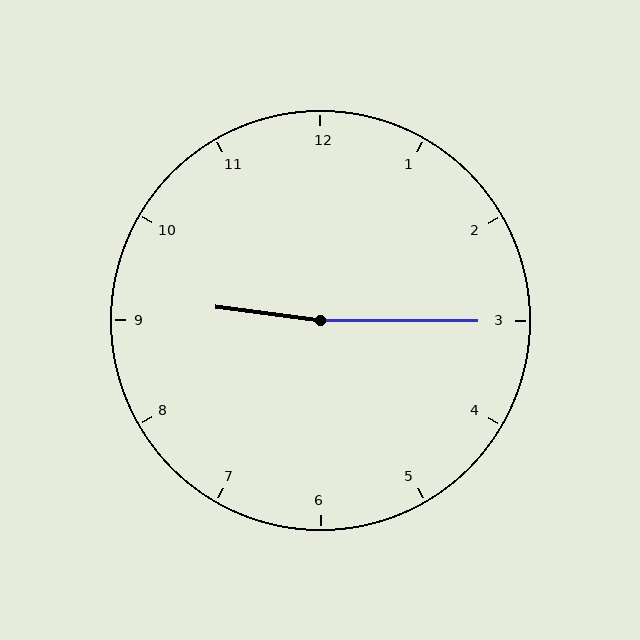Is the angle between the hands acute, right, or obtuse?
It is obtuse.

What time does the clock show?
9:15.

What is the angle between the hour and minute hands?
Approximately 172 degrees.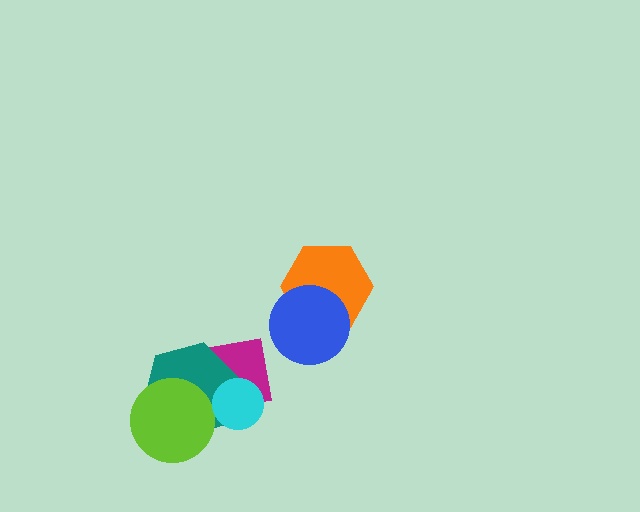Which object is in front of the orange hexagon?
The blue circle is in front of the orange hexagon.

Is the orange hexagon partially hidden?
Yes, it is partially covered by another shape.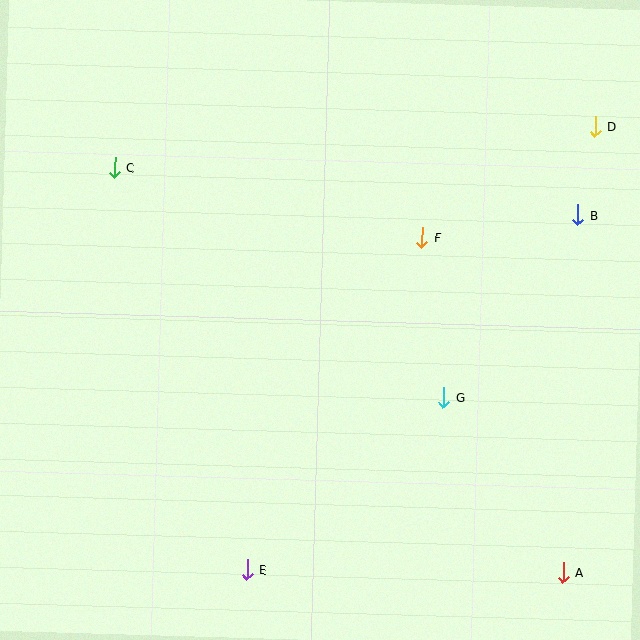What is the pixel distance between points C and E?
The distance between C and E is 423 pixels.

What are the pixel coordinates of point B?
Point B is at (578, 215).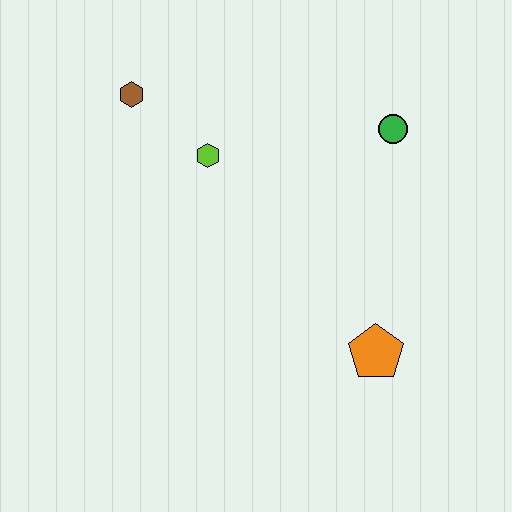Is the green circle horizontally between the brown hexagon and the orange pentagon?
No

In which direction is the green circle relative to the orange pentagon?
The green circle is above the orange pentagon.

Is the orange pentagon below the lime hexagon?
Yes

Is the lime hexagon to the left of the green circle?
Yes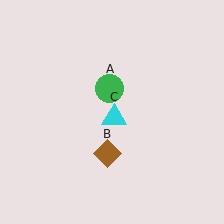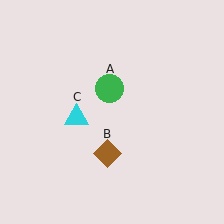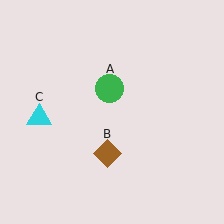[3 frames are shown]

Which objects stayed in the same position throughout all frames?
Green circle (object A) and brown diamond (object B) remained stationary.